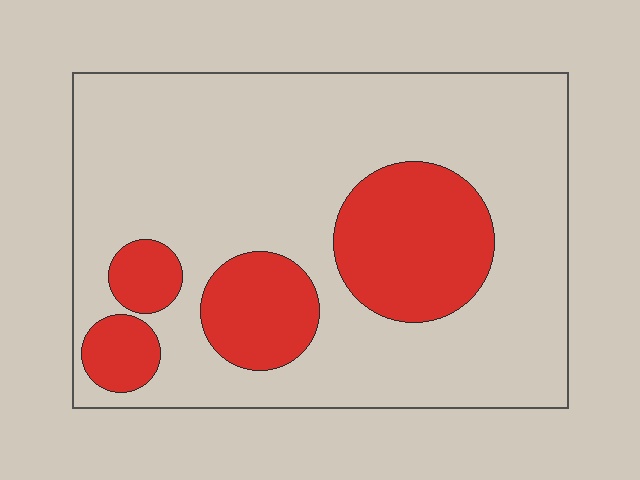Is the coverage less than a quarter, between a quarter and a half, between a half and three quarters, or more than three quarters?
Less than a quarter.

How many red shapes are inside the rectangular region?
4.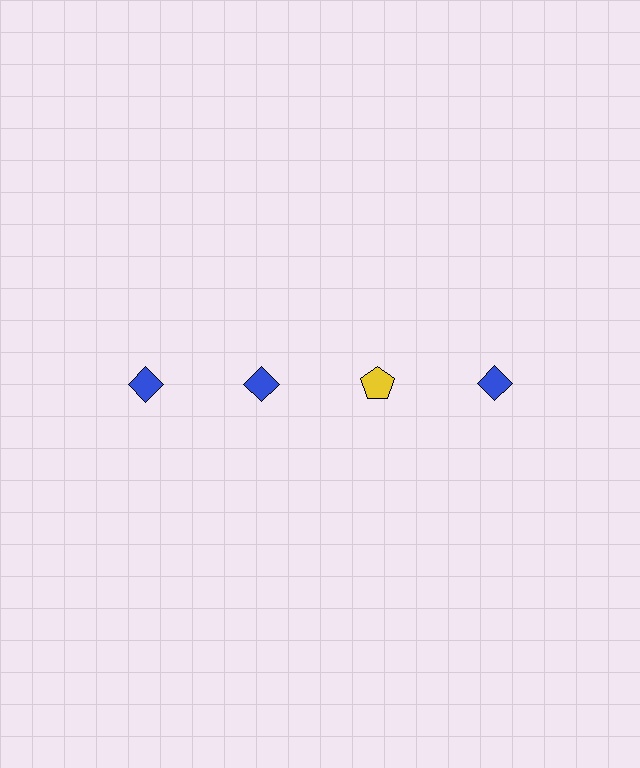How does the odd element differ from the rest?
It differs in both color (yellow instead of blue) and shape (pentagon instead of diamond).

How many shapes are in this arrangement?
There are 4 shapes arranged in a grid pattern.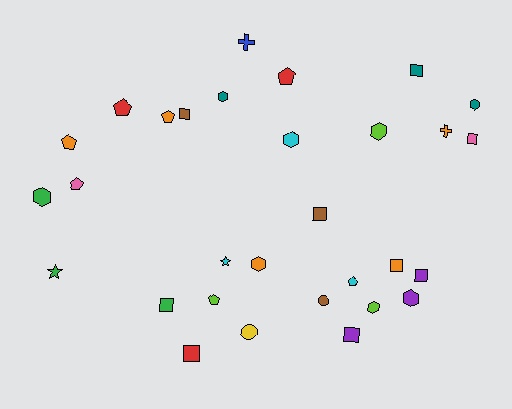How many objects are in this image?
There are 30 objects.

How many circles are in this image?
There are 2 circles.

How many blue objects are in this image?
There is 1 blue object.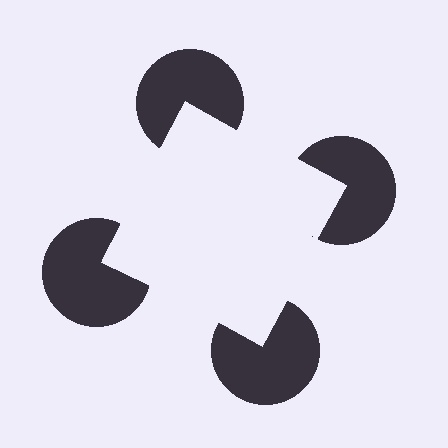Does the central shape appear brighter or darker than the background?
It typically appears slightly brighter than the background, even though no actual brightness change is drawn.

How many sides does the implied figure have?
4 sides.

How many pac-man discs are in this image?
There are 4 — one at each vertex of the illusory square.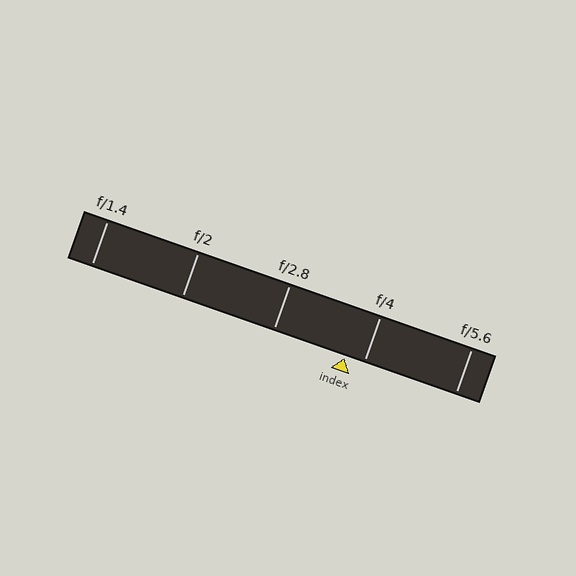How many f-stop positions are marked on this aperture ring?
There are 5 f-stop positions marked.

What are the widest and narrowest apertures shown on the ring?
The widest aperture shown is f/1.4 and the narrowest is f/5.6.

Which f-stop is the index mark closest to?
The index mark is closest to f/4.